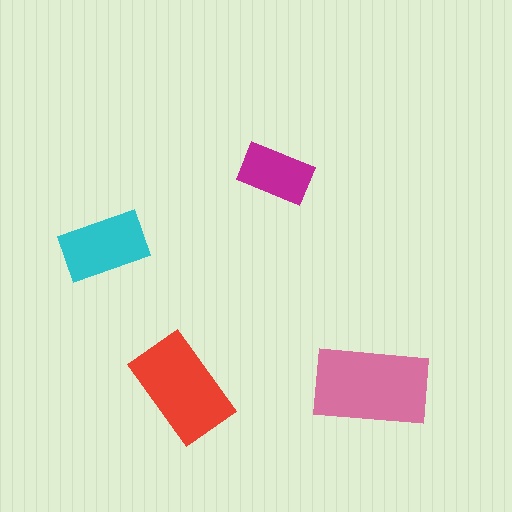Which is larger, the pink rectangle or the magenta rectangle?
The pink one.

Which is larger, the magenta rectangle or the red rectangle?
The red one.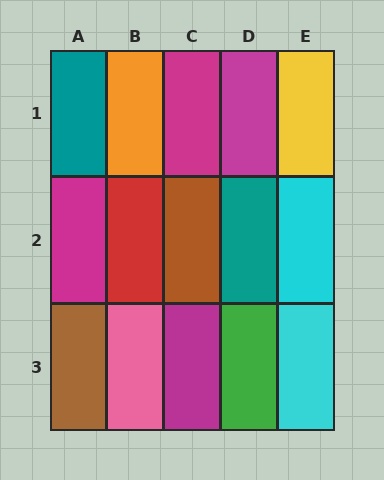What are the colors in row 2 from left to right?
Magenta, red, brown, teal, cyan.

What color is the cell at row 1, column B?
Orange.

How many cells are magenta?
4 cells are magenta.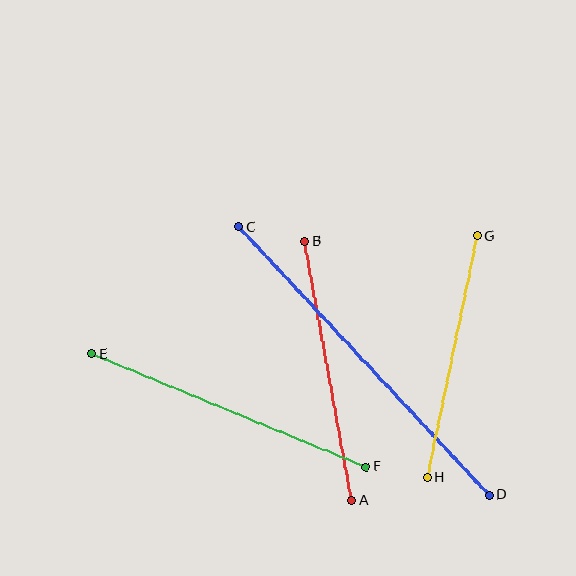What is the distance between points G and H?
The distance is approximately 247 pixels.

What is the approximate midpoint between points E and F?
The midpoint is at approximately (229, 410) pixels.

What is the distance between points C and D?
The distance is approximately 367 pixels.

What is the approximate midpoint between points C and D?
The midpoint is at approximately (364, 361) pixels.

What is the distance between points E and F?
The distance is approximately 297 pixels.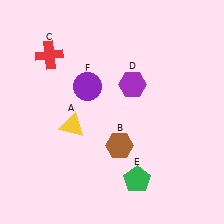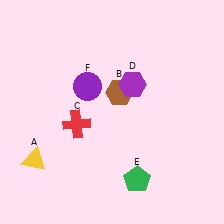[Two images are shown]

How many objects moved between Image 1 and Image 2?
3 objects moved between the two images.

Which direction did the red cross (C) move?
The red cross (C) moved down.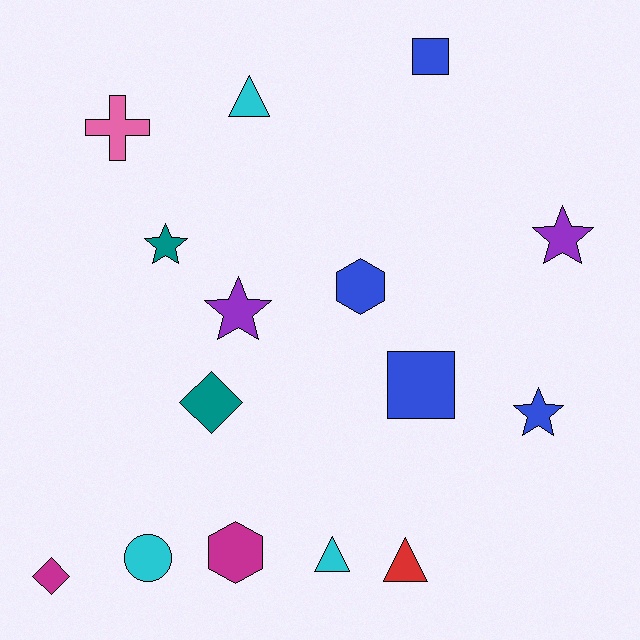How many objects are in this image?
There are 15 objects.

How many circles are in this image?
There is 1 circle.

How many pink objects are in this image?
There is 1 pink object.